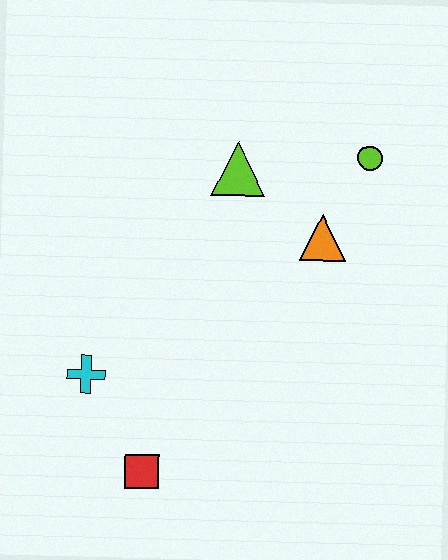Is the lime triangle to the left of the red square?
No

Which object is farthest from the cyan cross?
The lime circle is farthest from the cyan cross.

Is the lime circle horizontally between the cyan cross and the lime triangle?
No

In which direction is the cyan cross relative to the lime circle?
The cyan cross is to the left of the lime circle.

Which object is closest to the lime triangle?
The orange triangle is closest to the lime triangle.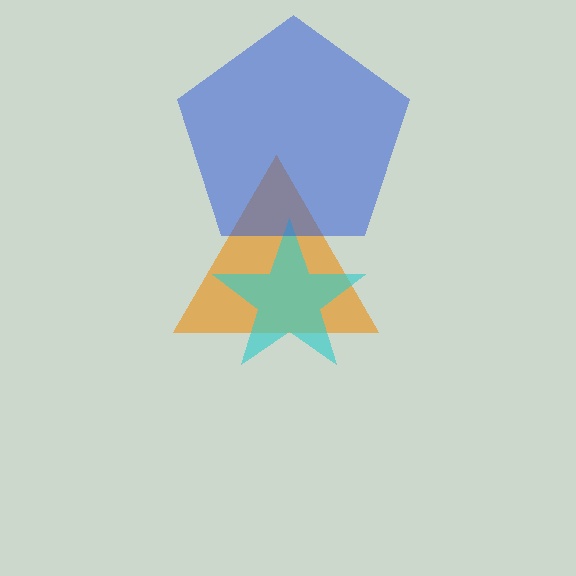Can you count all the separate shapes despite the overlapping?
Yes, there are 3 separate shapes.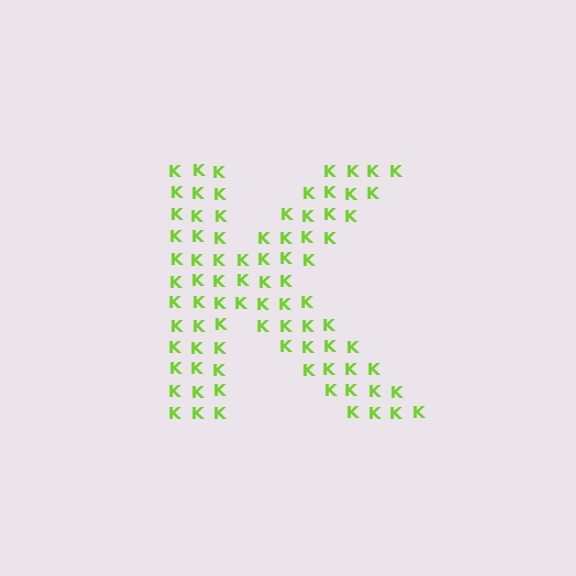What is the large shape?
The large shape is the letter K.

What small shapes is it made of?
It is made of small letter K's.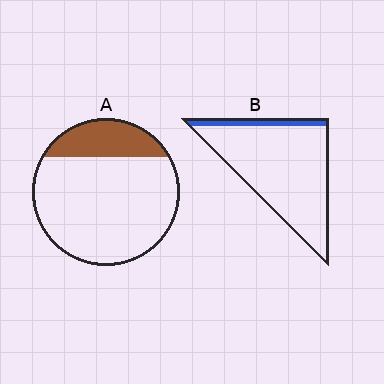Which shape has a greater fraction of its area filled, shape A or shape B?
Shape A.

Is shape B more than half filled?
No.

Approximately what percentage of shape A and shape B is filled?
A is approximately 20% and B is approximately 10%.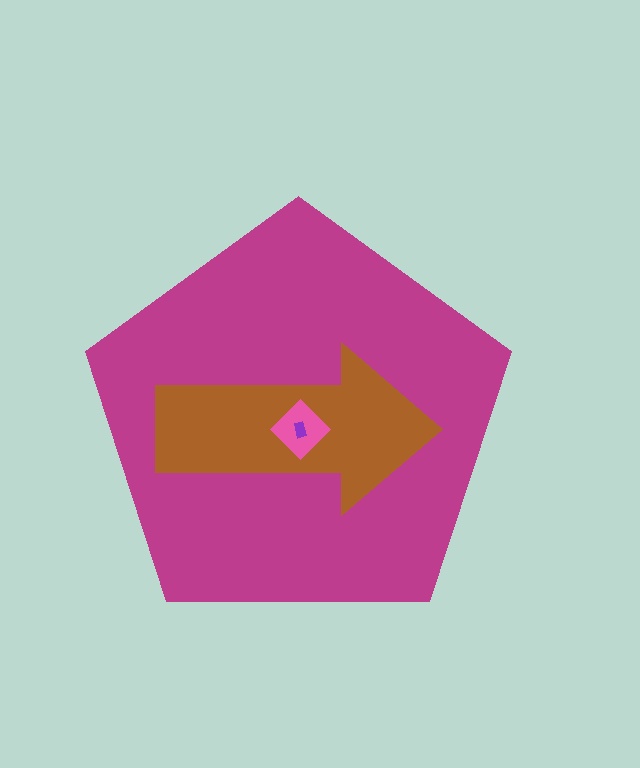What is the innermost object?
The purple rectangle.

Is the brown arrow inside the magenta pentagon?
Yes.